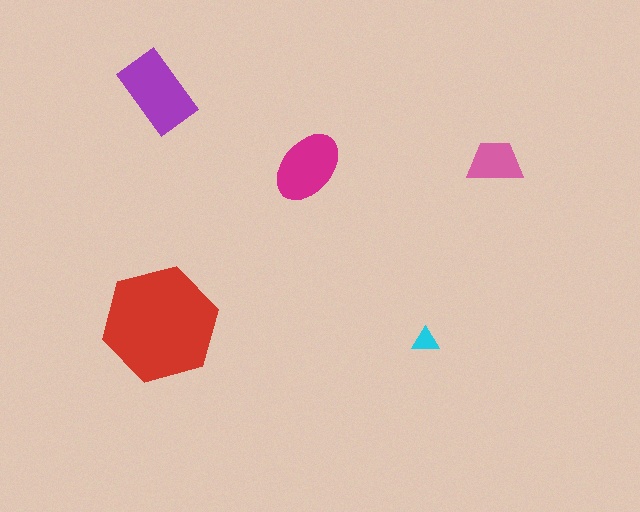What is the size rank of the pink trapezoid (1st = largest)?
4th.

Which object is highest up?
The purple rectangle is topmost.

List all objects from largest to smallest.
The red hexagon, the purple rectangle, the magenta ellipse, the pink trapezoid, the cyan triangle.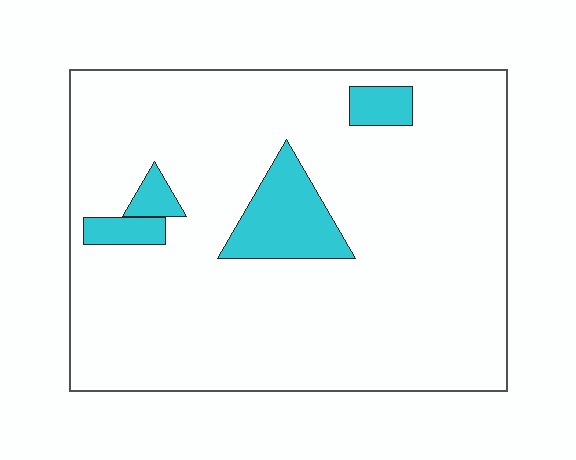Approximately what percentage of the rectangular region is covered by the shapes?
Approximately 10%.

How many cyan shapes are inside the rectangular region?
4.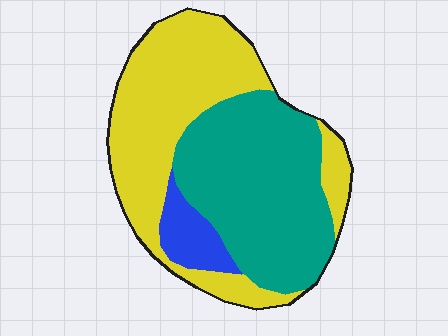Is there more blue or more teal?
Teal.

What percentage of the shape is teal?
Teal covers roughly 45% of the shape.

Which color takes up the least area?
Blue, at roughly 10%.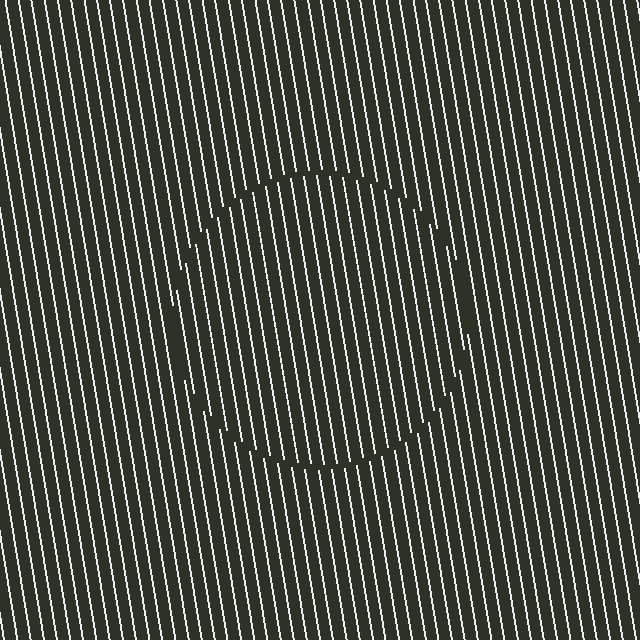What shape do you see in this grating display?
An illusory circle. The interior of the shape contains the same grating, shifted by half a period — the contour is defined by the phase discontinuity where line-ends from the inner and outer gratings abut.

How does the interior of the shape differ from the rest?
The interior of the shape contains the same grating, shifted by half a period — the contour is defined by the phase discontinuity where line-ends from the inner and outer gratings abut.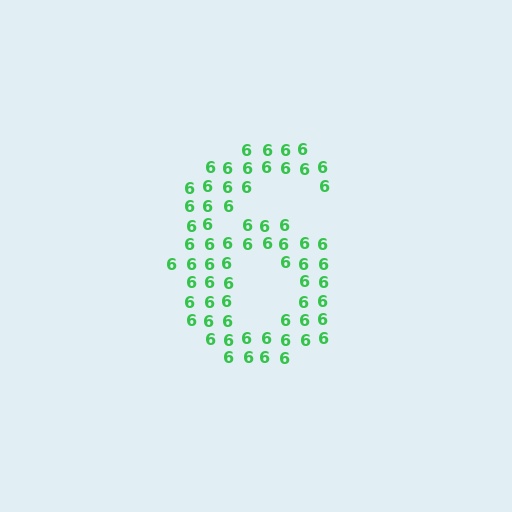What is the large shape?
The large shape is the digit 6.